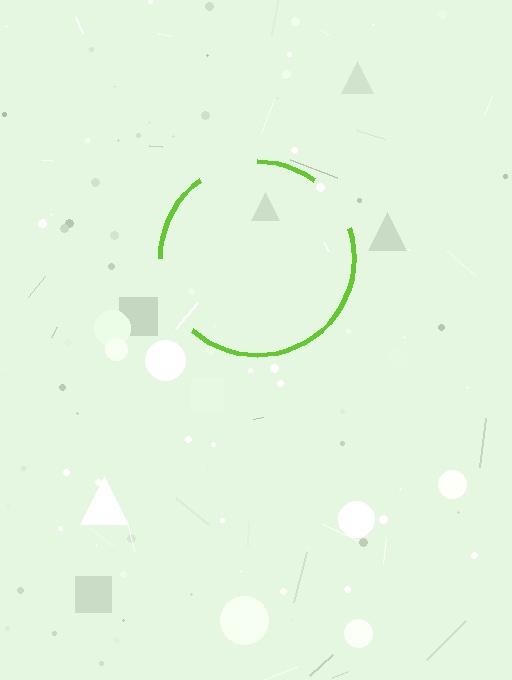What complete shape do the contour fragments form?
The contour fragments form a circle.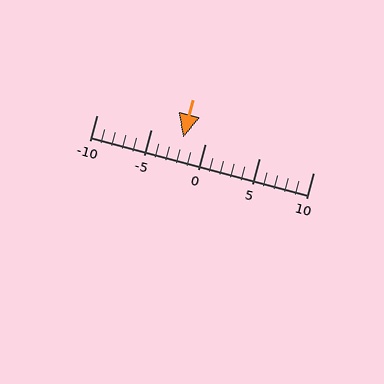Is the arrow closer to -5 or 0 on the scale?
The arrow is closer to 0.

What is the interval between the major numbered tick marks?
The major tick marks are spaced 5 units apart.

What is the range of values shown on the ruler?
The ruler shows values from -10 to 10.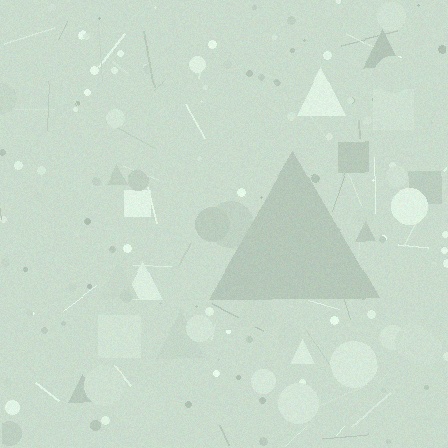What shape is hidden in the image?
A triangle is hidden in the image.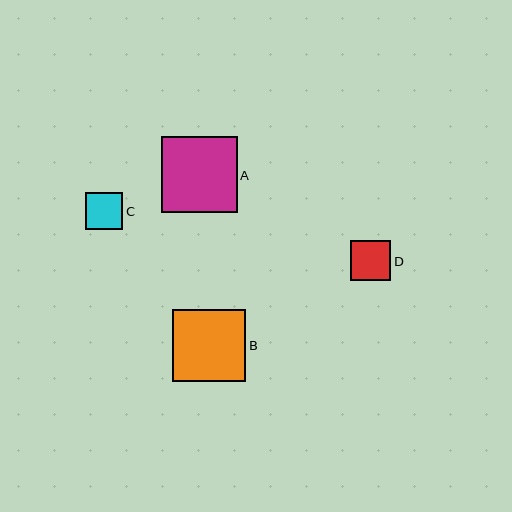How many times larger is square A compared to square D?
Square A is approximately 1.9 times the size of square D.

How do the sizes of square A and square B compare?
Square A and square B are approximately the same size.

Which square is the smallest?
Square C is the smallest with a size of approximately 37 pixels.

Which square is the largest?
Square A is the largest with a size of approximately 76 pixels.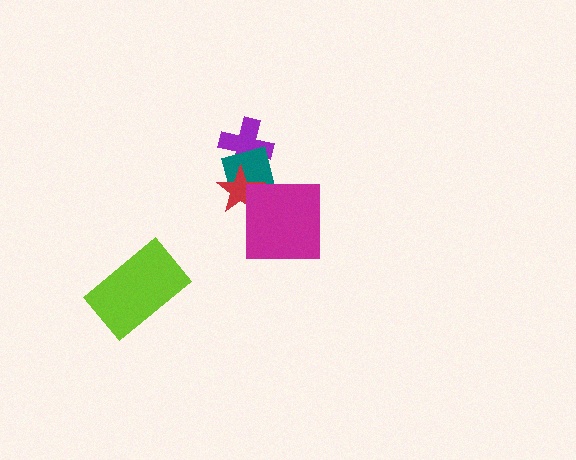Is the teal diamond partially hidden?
Yes, it is partially covered by another shape.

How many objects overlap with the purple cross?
2 objects overlap with the purple cross.